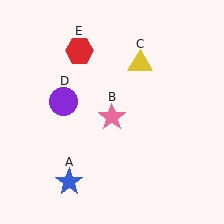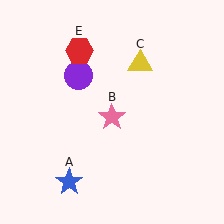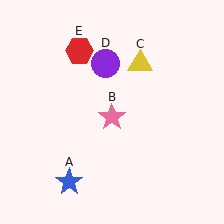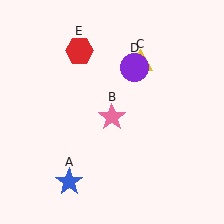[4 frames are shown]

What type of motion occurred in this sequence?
The purple circle (object D) rotated clockwise around the center of the scene.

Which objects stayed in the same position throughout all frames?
Blue star (object A) and pink star (object B) and yellow triangle (object C) and red hexagon (object E) remained stationary.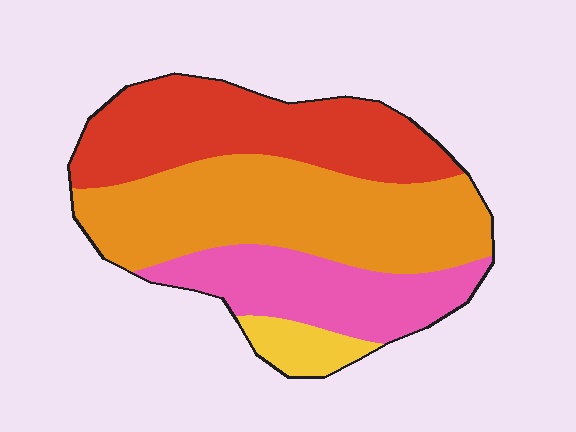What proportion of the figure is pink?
Pink takes up about one fifth (1/5) of the figure.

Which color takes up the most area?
Orange, at roughly 40%.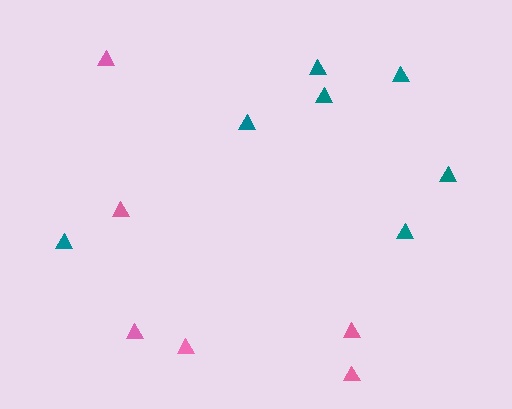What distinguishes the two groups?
There are 2 groups: one group of teal triangles (7) and one group of pink triangles (6).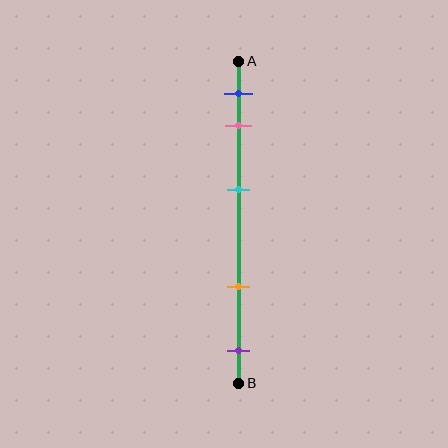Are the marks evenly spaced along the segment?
No, the marks are not evenly spaced.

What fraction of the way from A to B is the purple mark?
The purple mark is approximately 90% (0.9) of the way from A to B.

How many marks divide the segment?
There are 5 marks dividing the segment.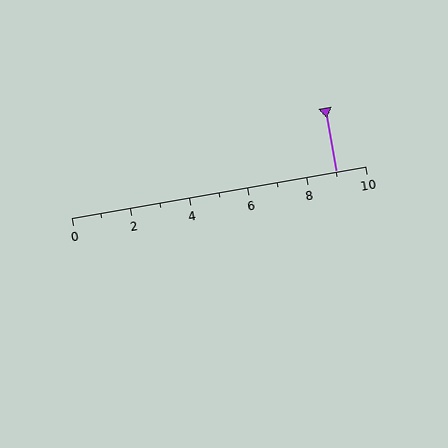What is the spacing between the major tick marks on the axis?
The major ticks are spaced 2 apart.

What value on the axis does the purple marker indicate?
The marker indicates approximately 9.